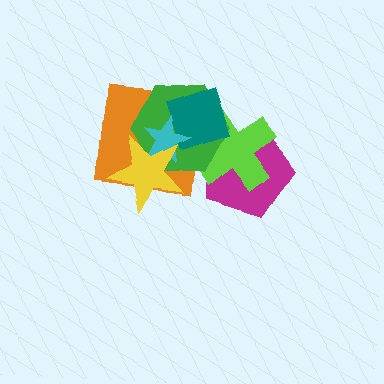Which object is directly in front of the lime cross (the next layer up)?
The green hexagon is directly in front of the lime cross.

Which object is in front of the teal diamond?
The cyan star is in front of the teal diamond.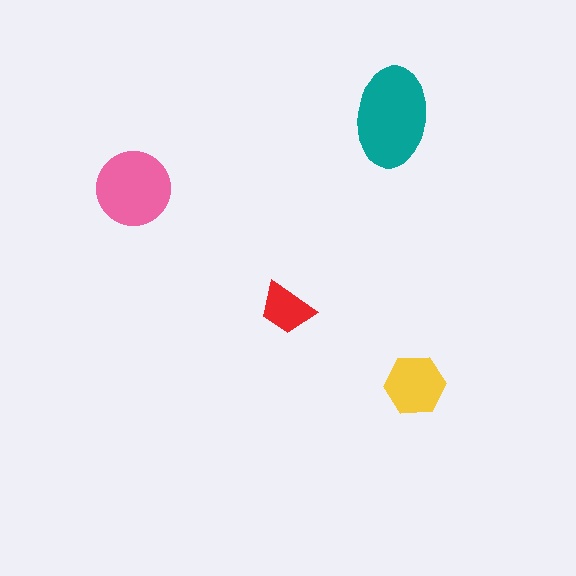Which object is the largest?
The teal ellipse.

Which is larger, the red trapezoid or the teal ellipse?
The teal ellipse.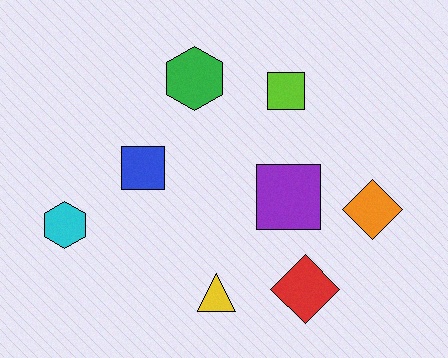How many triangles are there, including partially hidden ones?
There is 1 triangle.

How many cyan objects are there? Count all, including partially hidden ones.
There is 1 cyan object.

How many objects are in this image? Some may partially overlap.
There are 8 objects.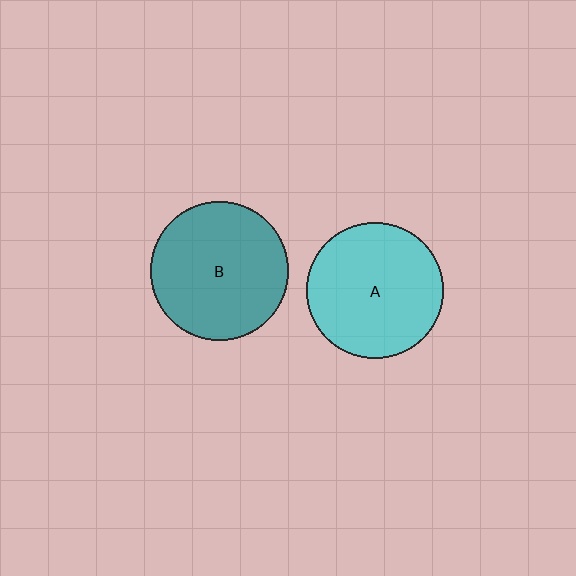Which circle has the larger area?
Circle B (teal).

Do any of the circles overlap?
No, none of the circles overlap.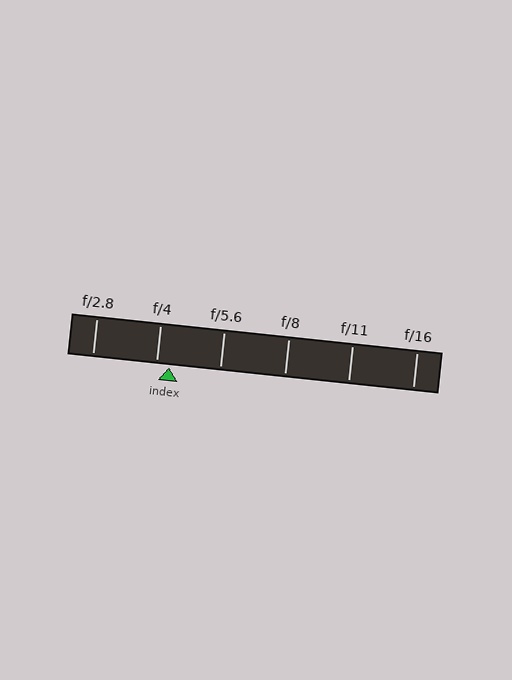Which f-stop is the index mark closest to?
The index mark is closest to f/4.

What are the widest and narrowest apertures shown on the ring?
The widest aperture shown is f/2.8 and the narrowest is f/16.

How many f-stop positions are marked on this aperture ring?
There are 6 f-stop positions marked.